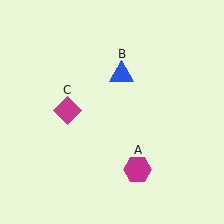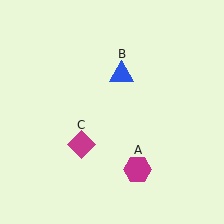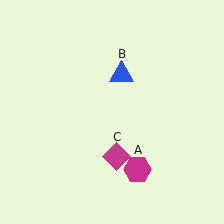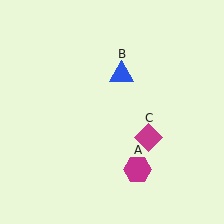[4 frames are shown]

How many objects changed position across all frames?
1 object changed position: magenta diamond (object C).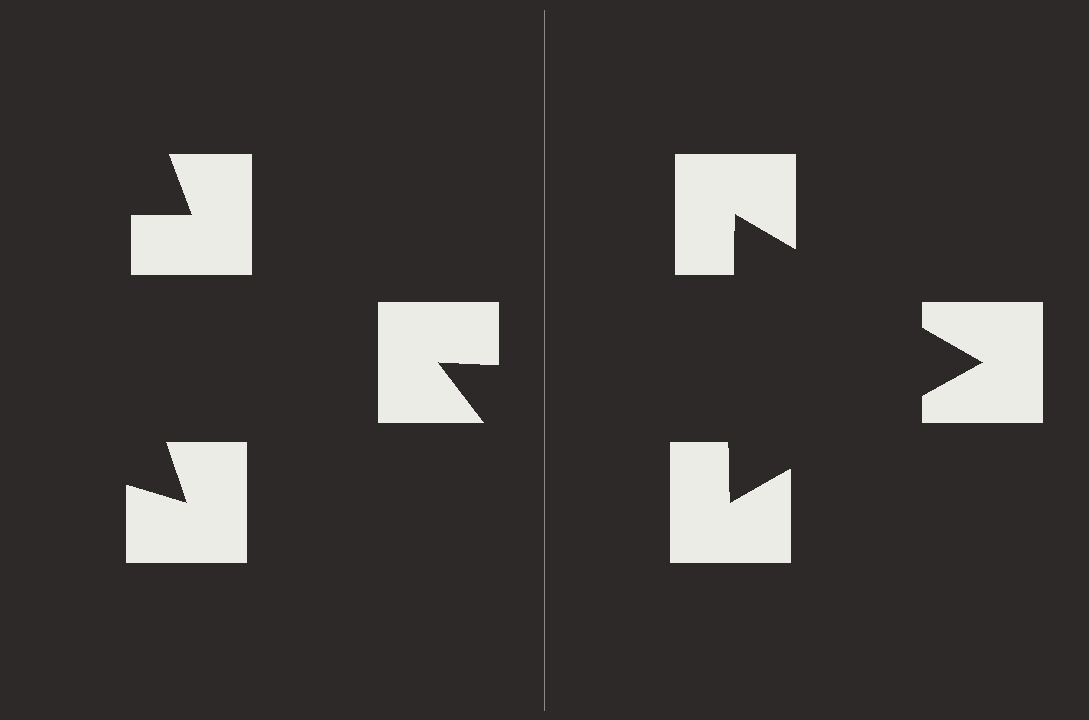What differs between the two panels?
The notched squares are positioned identically on both sides; only the wedge orientations differ. On the right they align to a triangle; on the left they are misaligned.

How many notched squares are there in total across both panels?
6 — 3 on each side.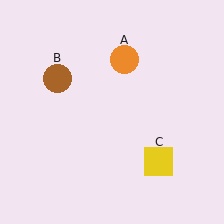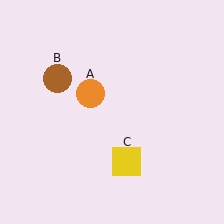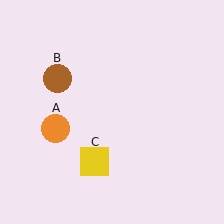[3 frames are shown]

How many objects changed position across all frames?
2 objects changed position: orange circle (object A), yellow square (object C).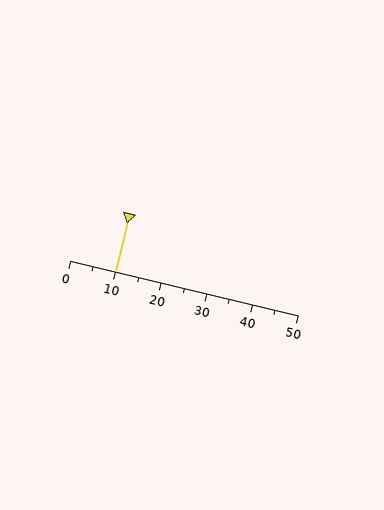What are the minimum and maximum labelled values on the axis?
The axis runs from 0 to 50.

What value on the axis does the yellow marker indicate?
The marker indicates approximately 10.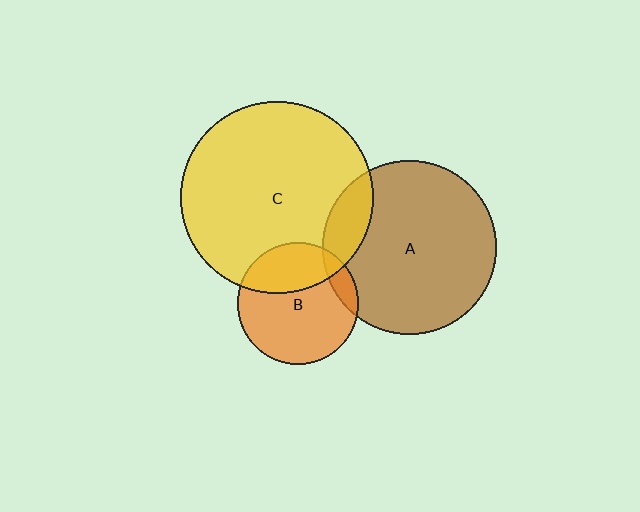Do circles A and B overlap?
Yes.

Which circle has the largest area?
Circle C (yellow).